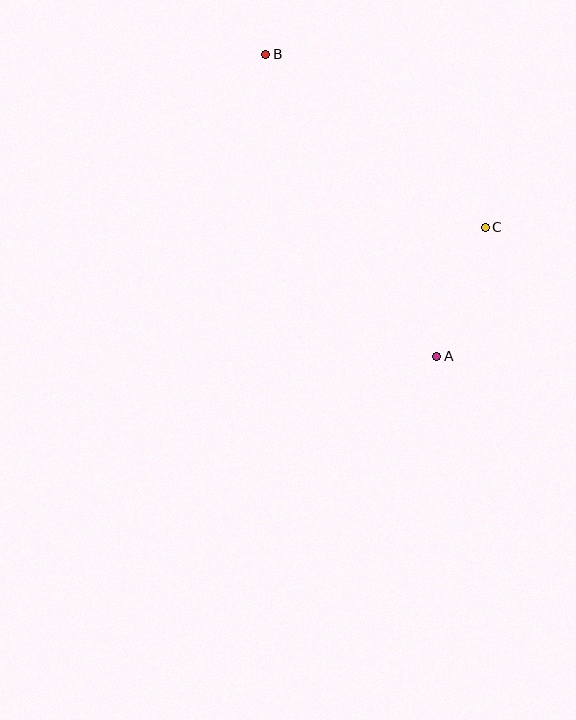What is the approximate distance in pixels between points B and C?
The distance between B and C is approximately 280 pixels.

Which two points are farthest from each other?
Points A and B are farthest from each other.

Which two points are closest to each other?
Points A and C are closest to each other.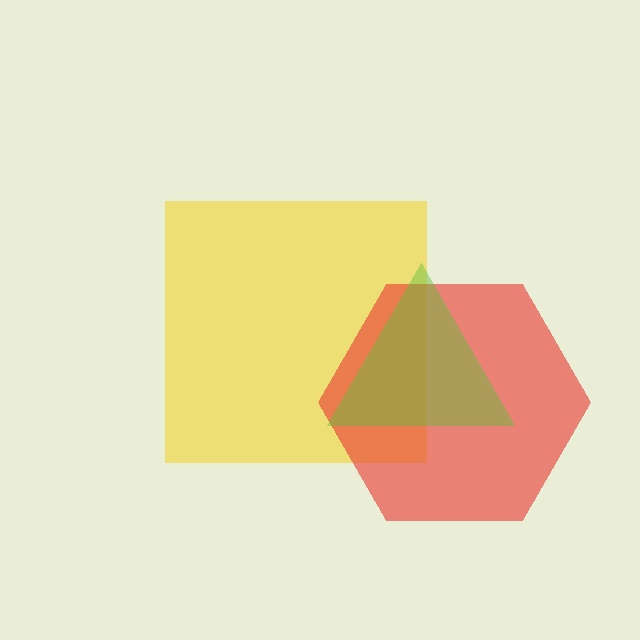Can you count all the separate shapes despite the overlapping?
Yes, there are 3 separate shapes.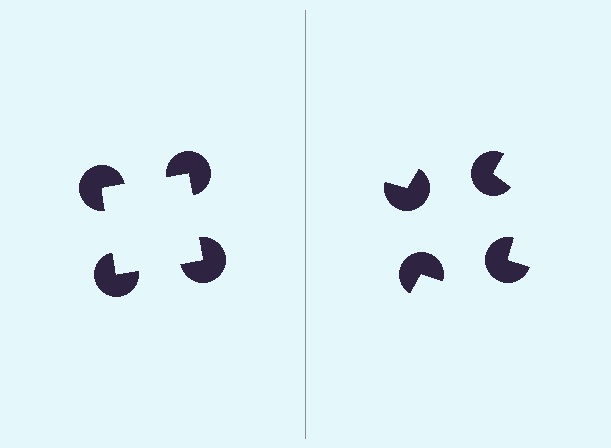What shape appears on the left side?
An illusory square.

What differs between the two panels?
The pac-man discs are positioned identically on both sides; only the wedge orientations differ. On the left they align to a square; on the right they are misaligned.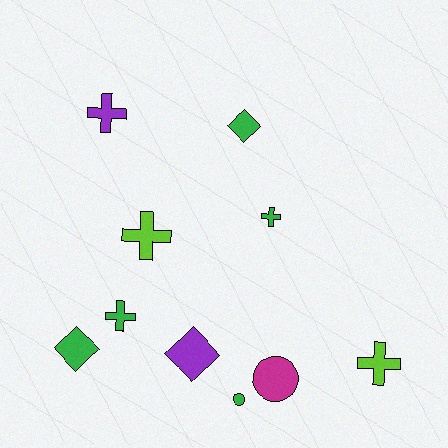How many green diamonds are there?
There are 2 green diamonds.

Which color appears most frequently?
Green, with 5 objects.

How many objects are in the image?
There are 10 objects.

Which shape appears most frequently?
Cross, with 5 objects.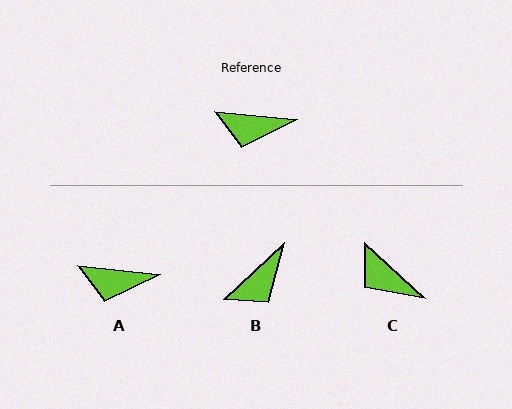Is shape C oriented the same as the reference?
No, it is off by about 37 degrees.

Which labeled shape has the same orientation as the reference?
A.